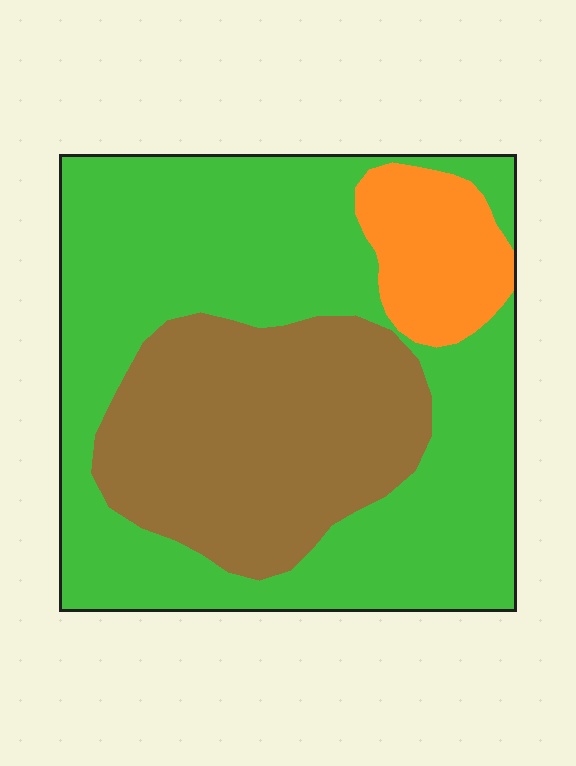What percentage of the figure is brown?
Brown covers 32% of the figure.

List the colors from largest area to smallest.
From largest to smallest: green, brown, orange.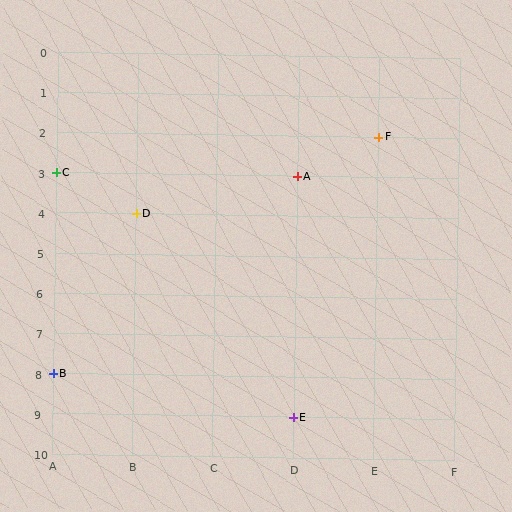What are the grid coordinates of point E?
Point E is at grid coordinates (D, 9).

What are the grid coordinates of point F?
Point F is at grid coordinates (E, 2).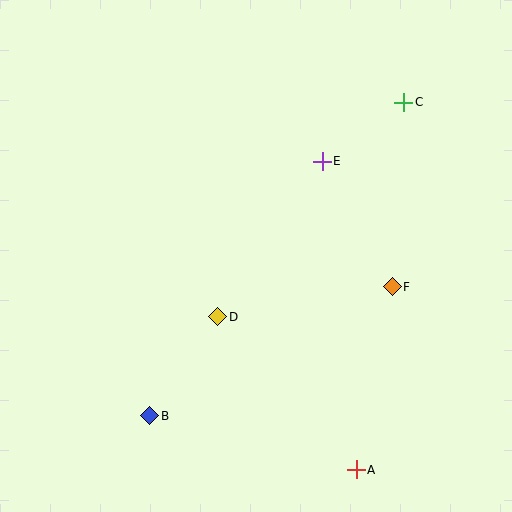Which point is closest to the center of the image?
Point D at (218, 317) is closest to the center.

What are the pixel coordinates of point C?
Point C is at (404, 103).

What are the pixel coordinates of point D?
Point D is at (218, 317).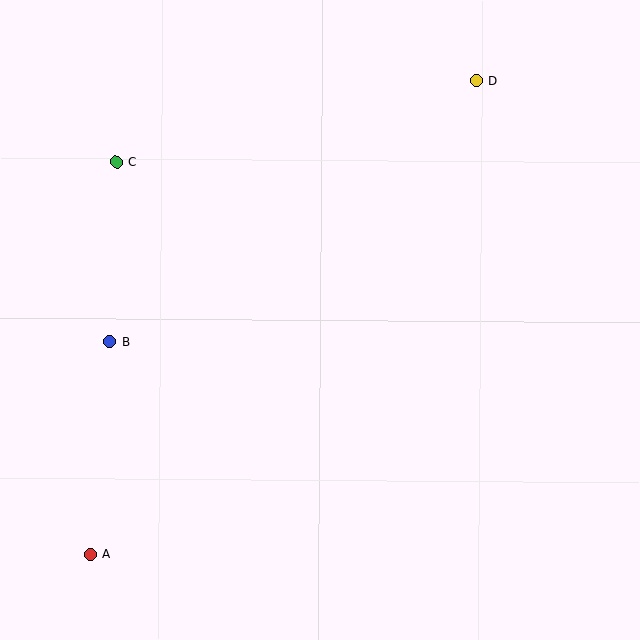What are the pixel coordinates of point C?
Point C is at (116, 162).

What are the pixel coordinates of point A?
Point A is at (90, 555).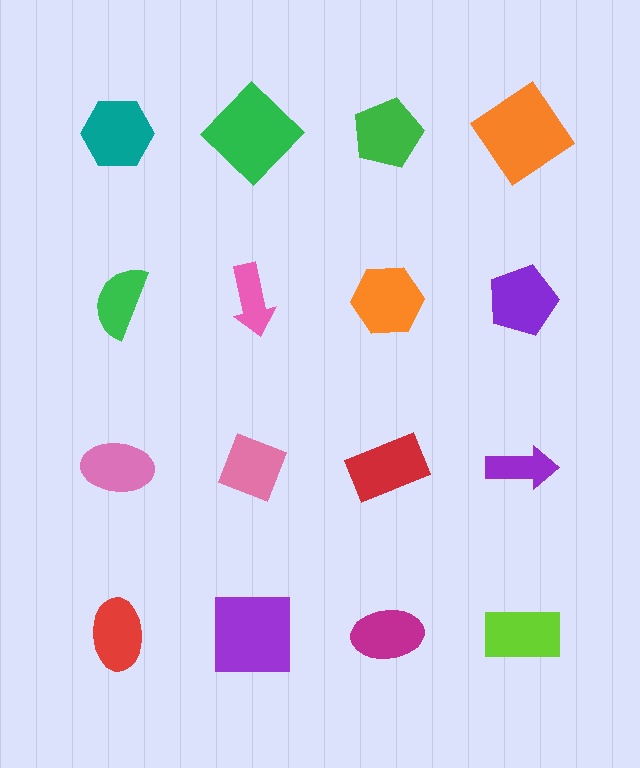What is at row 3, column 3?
A red rectangle.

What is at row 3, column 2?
A pink diamond.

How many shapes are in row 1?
4 shapes.